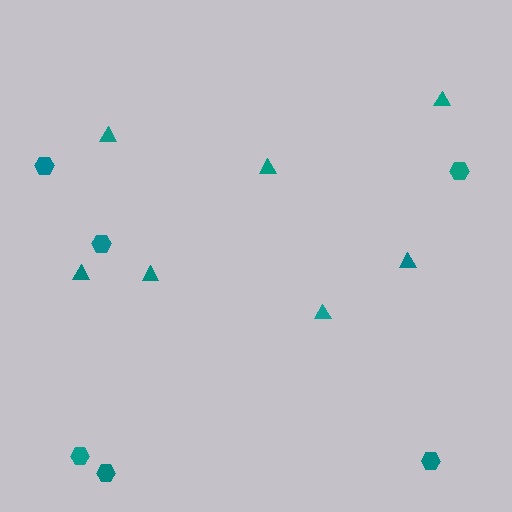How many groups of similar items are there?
There are 2 groups: one group of triangles (7) and one group of hexagons (6).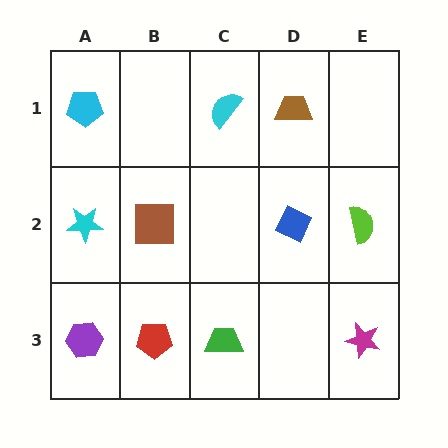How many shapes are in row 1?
3 shapes.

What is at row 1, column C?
A cyan semicircle.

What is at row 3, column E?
A magenta star.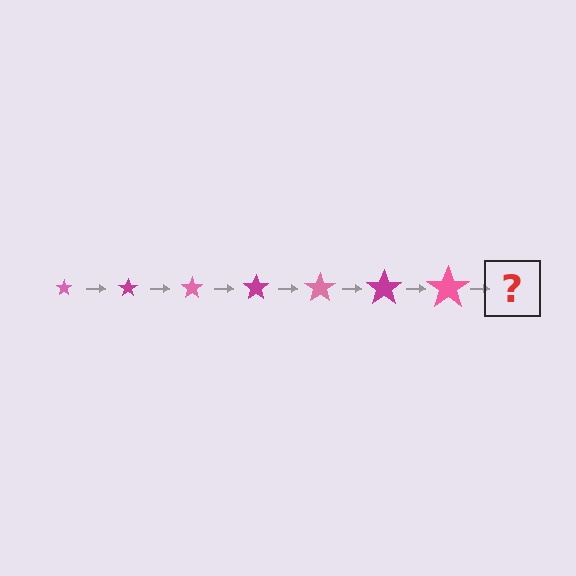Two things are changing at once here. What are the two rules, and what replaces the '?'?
The two rules are that the star grows larger each step and the color cycles through pink and magenta. The '?' should be a magenta star, larger than the previous one.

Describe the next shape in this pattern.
It should be a magenta star, larger than the previous one.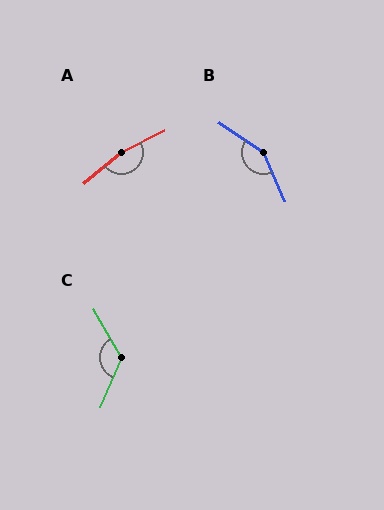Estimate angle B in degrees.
Approximately 148 degrees.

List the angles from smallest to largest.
C (127°), B (148°), A (167°).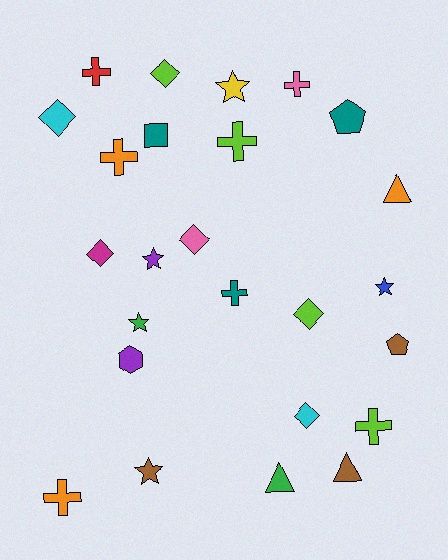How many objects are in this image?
There are 25 objects.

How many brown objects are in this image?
There are 3 brown objects.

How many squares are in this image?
There is 1 square.